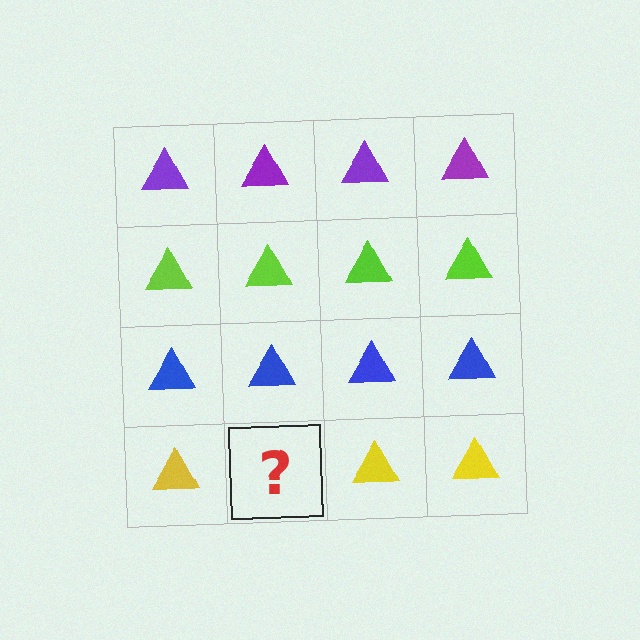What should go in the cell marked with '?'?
The missing cell should contain a yellow triangle.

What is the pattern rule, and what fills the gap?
The rule is that each row has a consistent color. The gap should be filled with a yellow triangle.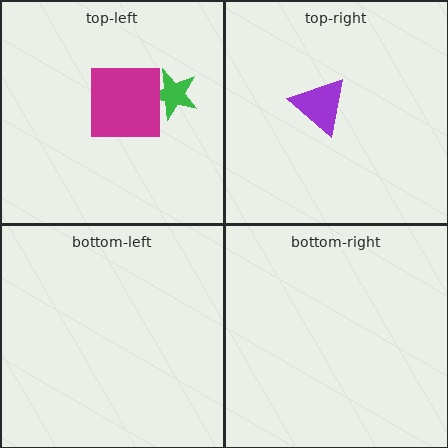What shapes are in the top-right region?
The purple triangle.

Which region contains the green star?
The top-left region.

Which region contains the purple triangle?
The top-right region.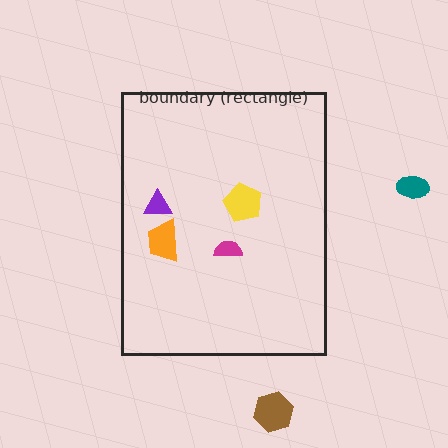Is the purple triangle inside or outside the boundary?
Inside.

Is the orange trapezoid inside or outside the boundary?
Inside.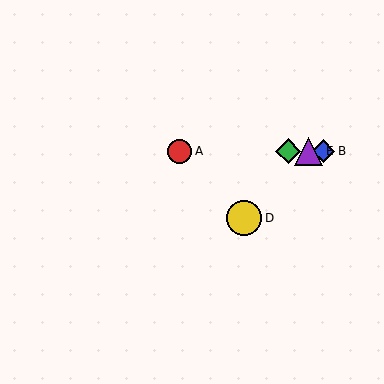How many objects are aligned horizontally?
4 objects (A, B, C, E) are aligned horizontally.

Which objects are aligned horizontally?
Objects A, B, C, E are aligned horizontally.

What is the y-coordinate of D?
Object D is at y≈218.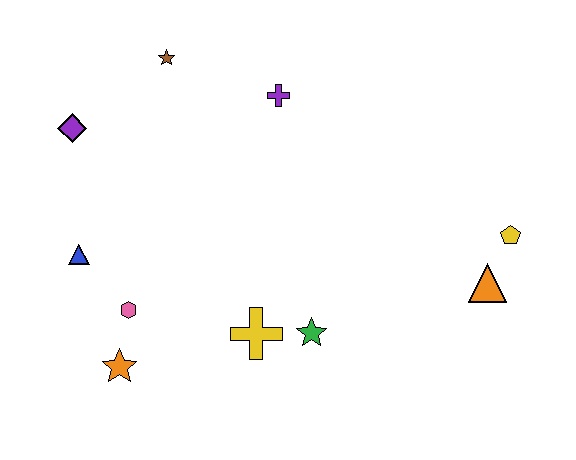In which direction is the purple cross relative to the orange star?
The purple cross is above the orange star.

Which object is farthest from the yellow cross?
The brown star is farthest from the yellow cross.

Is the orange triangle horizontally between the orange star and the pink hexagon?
No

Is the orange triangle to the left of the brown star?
No